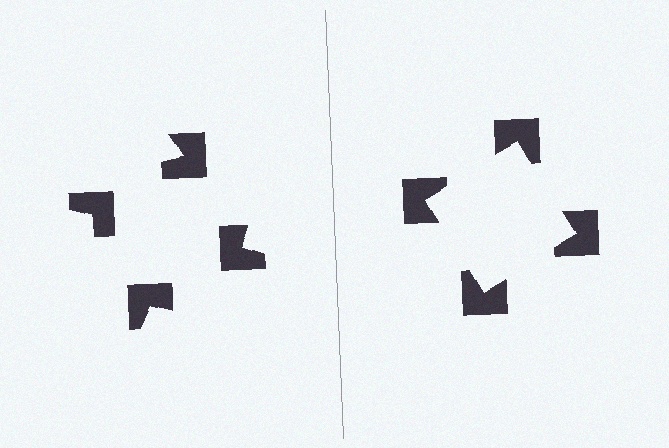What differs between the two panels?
The notched squares are positioned identically on both sides; only the wedge orientations differ. On the right they align to a square; on the left they are misaligned.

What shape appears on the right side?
An illusory square.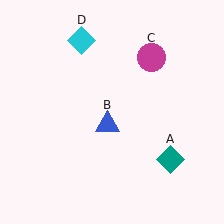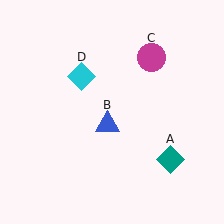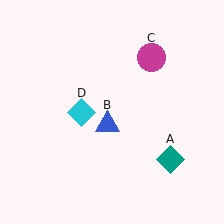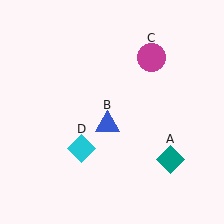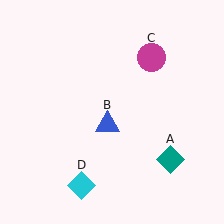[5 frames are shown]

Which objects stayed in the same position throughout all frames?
Teal diamond (object A) and blue triangle (object B) and magenta circle (object C) remained stationary.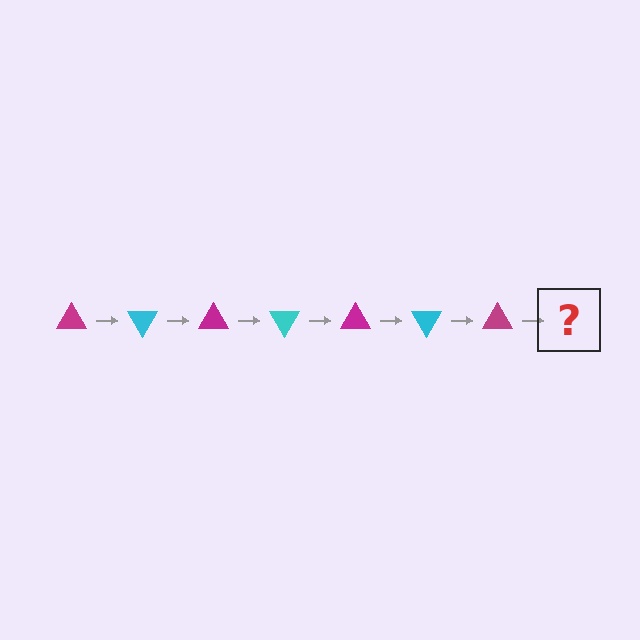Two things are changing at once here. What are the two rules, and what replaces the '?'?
The two rules are that it rotates 60 degrees each step and the color cycles through magenta and cyan. The '?' should be a cyan triangle, rotated 420 degrees from the start.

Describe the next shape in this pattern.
It should be a cyan triangle, rotated 420 degrees from the start.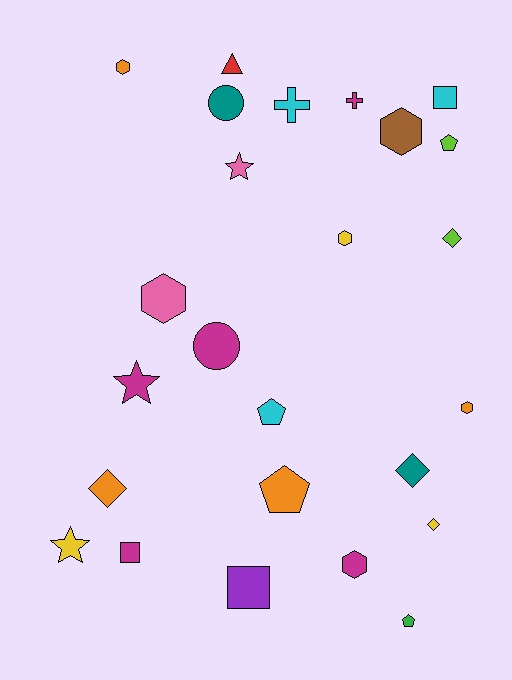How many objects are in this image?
There are 25 objects.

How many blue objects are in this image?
There are no blue objects.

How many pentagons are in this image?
There are 4 pentagons.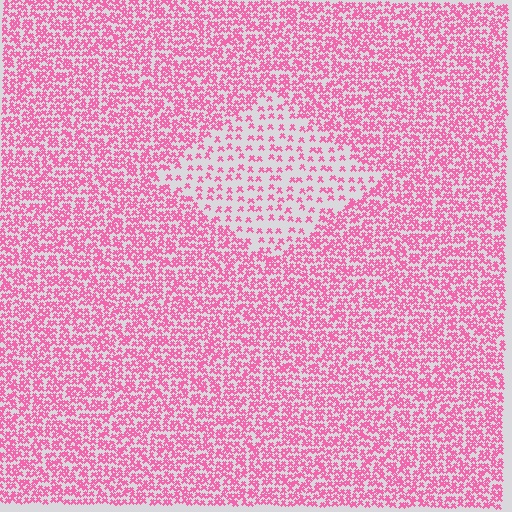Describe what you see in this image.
The image contains small pink elements arranged at two different densities. A diamond-shaped region is visible where the elements are less densely packed than the surrounding area.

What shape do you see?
I see a diamond.